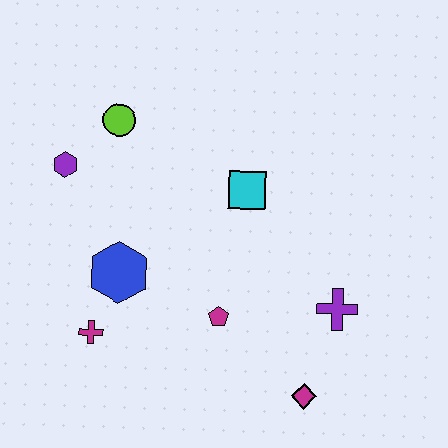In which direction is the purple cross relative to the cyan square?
The purple cross is below the cyan square.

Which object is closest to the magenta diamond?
The purple cross is closest to the magenta diamond.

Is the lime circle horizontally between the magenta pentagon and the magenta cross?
Yes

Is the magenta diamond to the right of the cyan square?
Yes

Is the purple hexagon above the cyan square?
Yes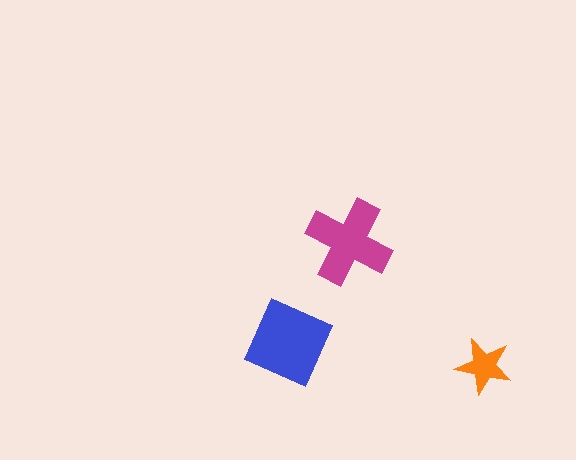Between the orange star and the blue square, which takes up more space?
The blue square.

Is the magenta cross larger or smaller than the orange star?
Larger.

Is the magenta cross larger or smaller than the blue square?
Smaller.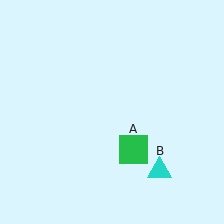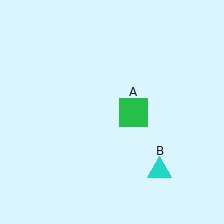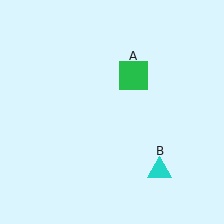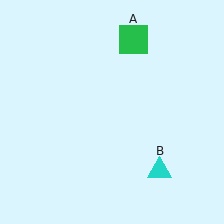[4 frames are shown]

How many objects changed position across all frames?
1 object changed position: green square (object A).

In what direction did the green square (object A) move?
The green square (object A) moved up.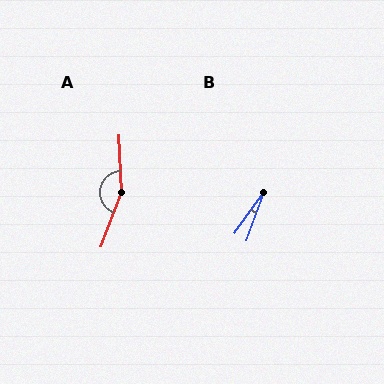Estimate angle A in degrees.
Approximately 157 degrees.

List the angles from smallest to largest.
B (16°), A (157°).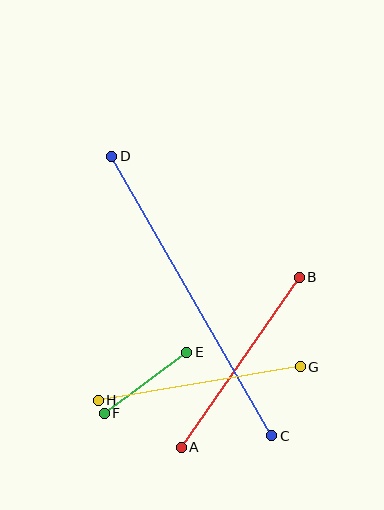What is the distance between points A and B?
The distance is approximately 207 pixels.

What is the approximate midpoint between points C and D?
The midpoint is at approximately (192, 296) pixels.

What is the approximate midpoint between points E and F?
The midpoint is at approximately (145, 383) pixels.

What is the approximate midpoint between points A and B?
The midpoint is at approximately (240, 362) pixels.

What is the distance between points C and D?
The distance is approximately 322 pixels.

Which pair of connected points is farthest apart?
Points C and D are farthest apart.